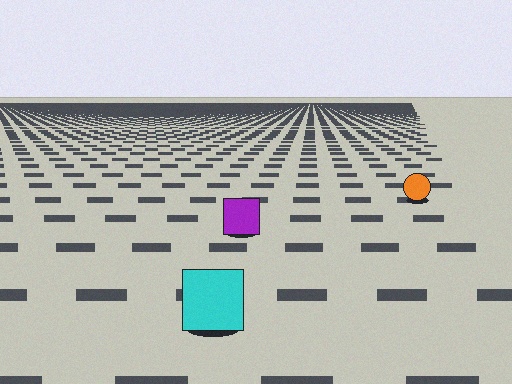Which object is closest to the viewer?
The cyan square is closest. The texture marks near it are larger and more spread out.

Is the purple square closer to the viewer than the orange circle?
Yes. The purple square is closer — you can tell from the texture gradient: the ground texture is coarser near it.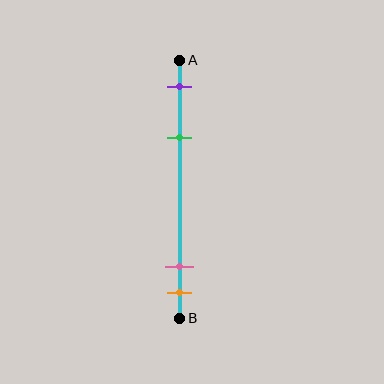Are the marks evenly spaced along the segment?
No, the marks are not evenly spaced.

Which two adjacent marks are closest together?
The pink and orange marks are the closest adjacent pair.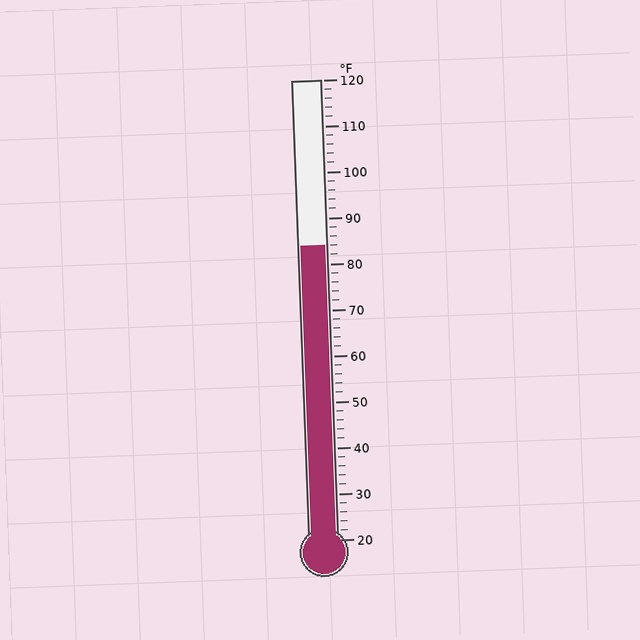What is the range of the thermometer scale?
The thermometer scale ranges from 20°F to 120°F.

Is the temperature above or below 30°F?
The temperature is above 30°F.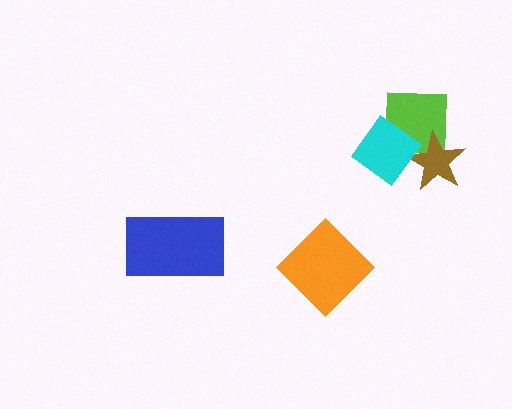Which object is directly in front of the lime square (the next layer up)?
The brown star is directly in front of the lime square.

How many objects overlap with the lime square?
2 objects overlap with the lime square.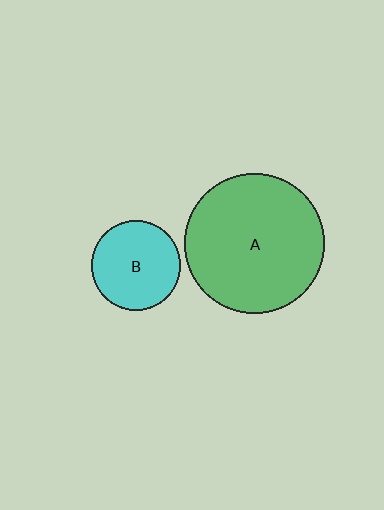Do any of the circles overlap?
No, none of the circles overlap.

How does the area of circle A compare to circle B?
Approximately 2.4 times.